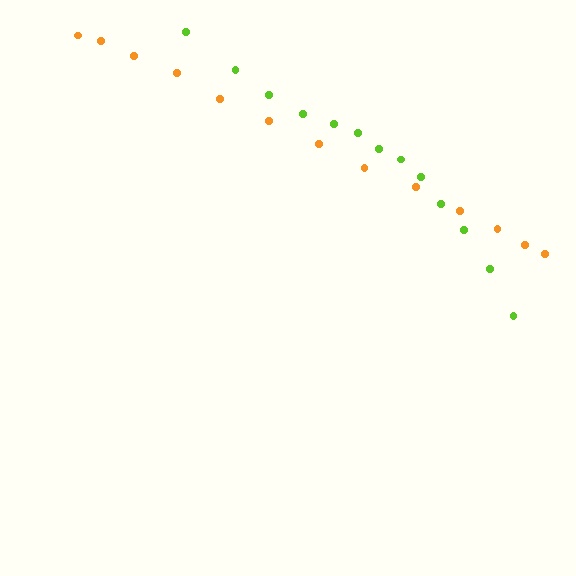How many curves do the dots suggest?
There are 2 distinct paths.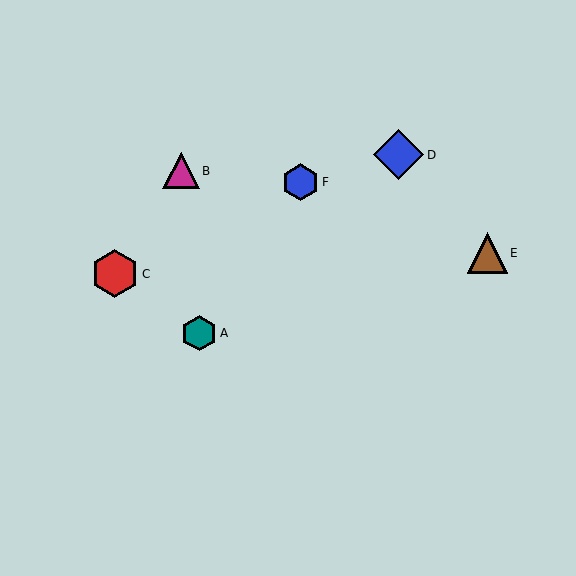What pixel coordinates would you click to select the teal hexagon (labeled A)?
Click at (199, 333) to select the teal hexagon A.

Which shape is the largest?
The blue diamond (labeled D) is the largest.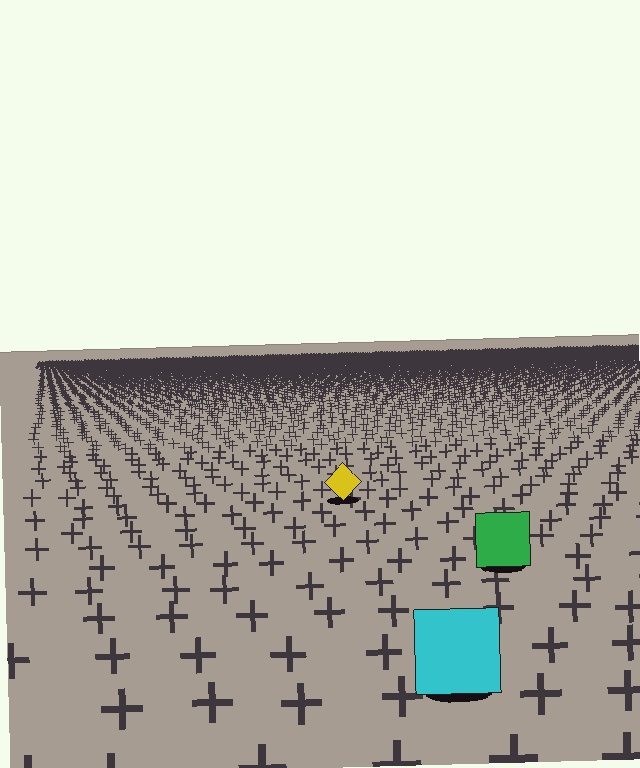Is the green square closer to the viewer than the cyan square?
No. The cyan square is closer — you can tell from the texture gradient: the ground texture is coarser near it.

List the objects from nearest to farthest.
From nearest to farthest: the cyan square, the green square, the yellow diamond.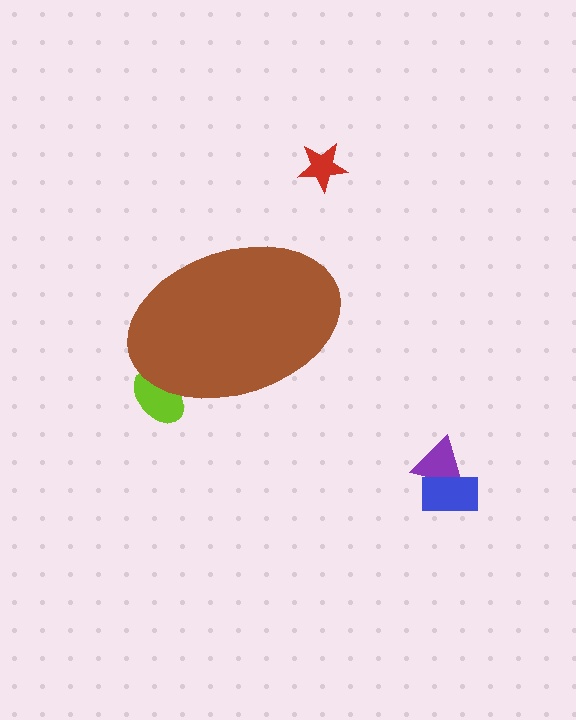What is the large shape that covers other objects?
A brown ellipse.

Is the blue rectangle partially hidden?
No, the blue rectangle is fully visible.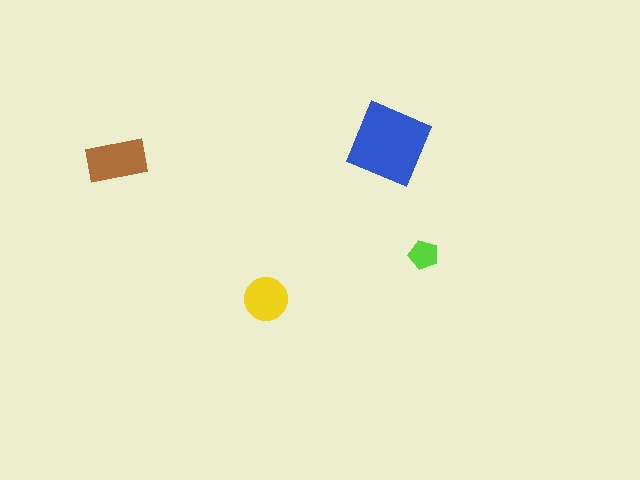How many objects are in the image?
There are 4 objects in the image.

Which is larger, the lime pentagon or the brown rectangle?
The brown rectangle.